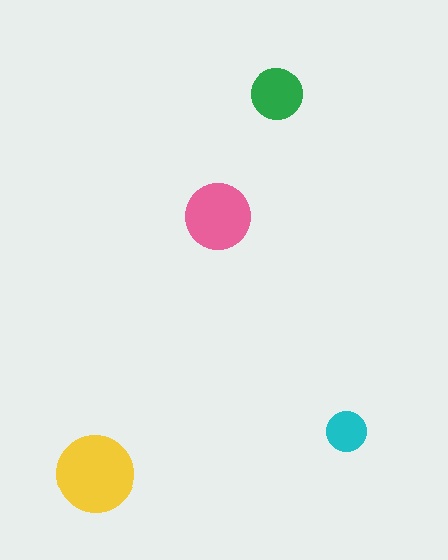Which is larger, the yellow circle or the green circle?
The yellow one.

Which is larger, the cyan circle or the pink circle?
The pink one.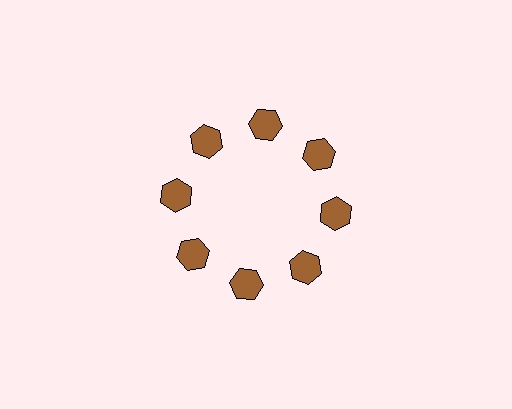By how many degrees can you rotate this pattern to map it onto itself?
The pattern maps onto itself every 45 degrees of rotation.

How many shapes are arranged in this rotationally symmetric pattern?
There are 8 shapes, arranged in 8 groups of 1.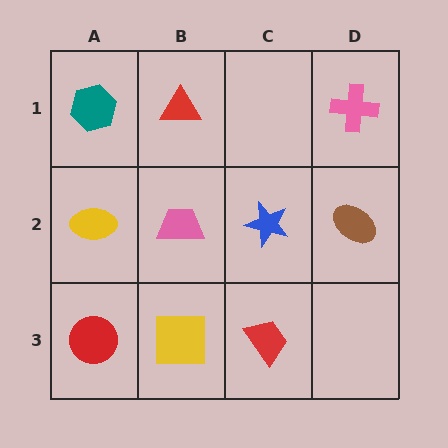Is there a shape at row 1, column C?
No, that cell is empty.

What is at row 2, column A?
A yellow ellipse.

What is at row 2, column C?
A blue star.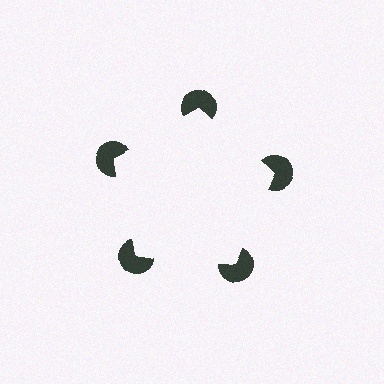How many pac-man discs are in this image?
There are 5 — one at each vertex of the illusory pentagon.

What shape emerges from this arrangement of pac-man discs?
An illusory pentagon — its edges are inferred from the aligned wedge cuts in the pac-man discs, not physically drawn.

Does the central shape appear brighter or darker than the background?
It typically appears slightly brighter than the background, even though no actual brightness change is drawn.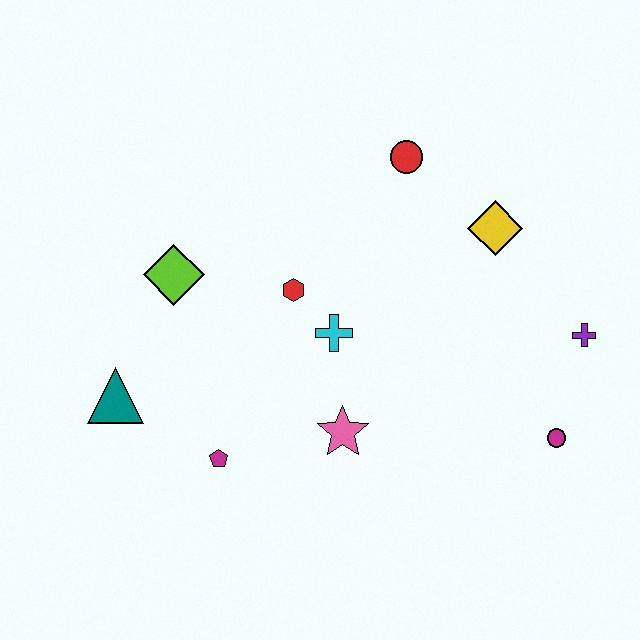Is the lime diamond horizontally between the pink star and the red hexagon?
No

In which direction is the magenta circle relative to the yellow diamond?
The magenta circle is below the yellow diamond.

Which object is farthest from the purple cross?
The teal triangle is farthest from the purple cross.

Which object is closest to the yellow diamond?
The red circle is closest to the yellow diamond.